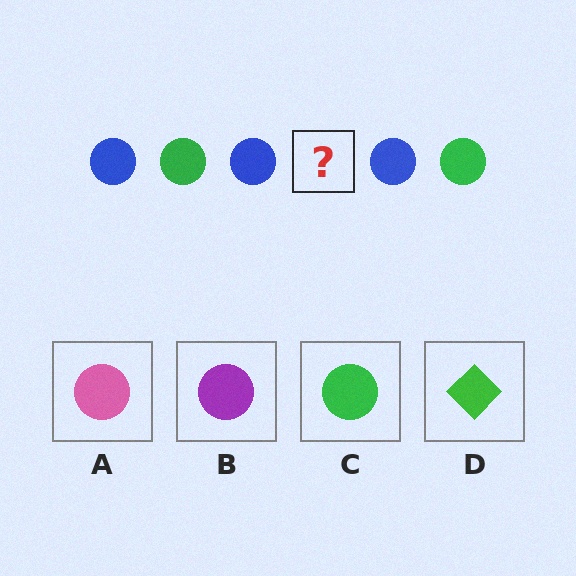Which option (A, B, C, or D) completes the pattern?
C.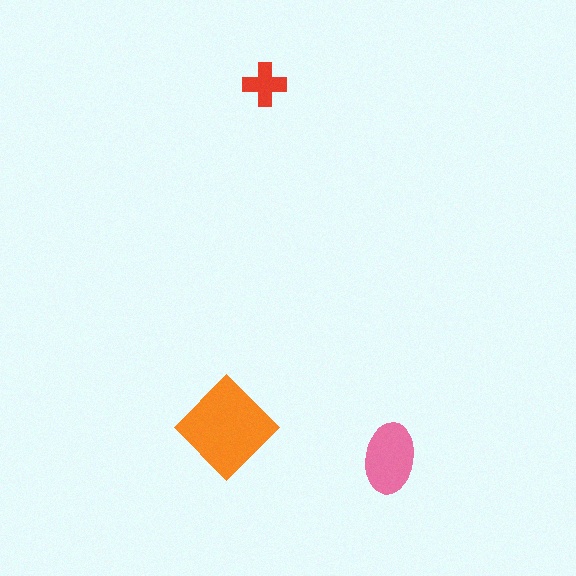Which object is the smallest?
The red cross.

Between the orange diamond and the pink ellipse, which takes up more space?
The orange diamond.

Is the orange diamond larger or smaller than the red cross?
Larger.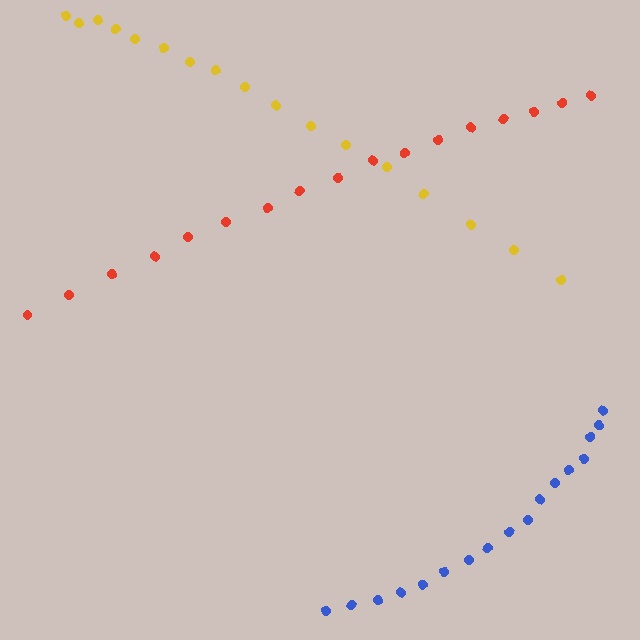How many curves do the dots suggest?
There are 3 distinct paths.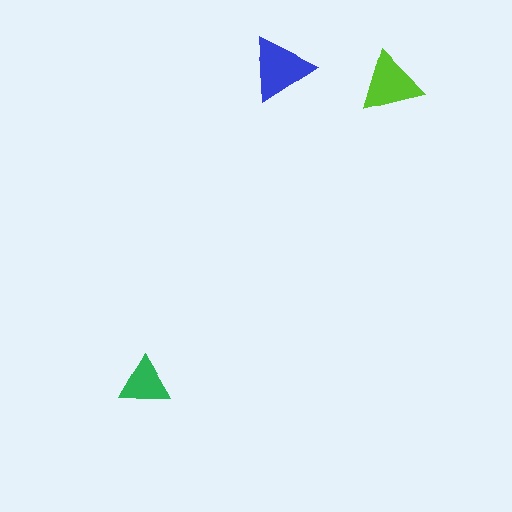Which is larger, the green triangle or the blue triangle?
The blue one.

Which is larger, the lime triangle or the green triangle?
The lime one.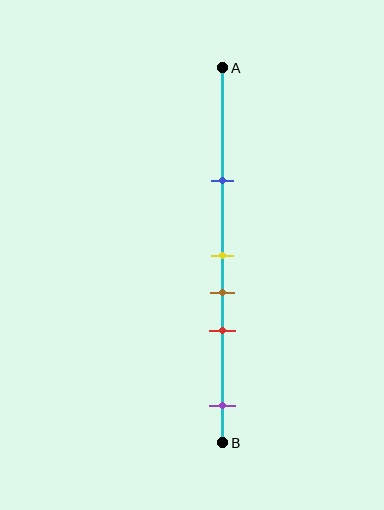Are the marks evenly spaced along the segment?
No, the marks are not evenly spaced.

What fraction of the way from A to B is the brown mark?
The brown mark is approximately 60% (0.6) of the way from A to B.